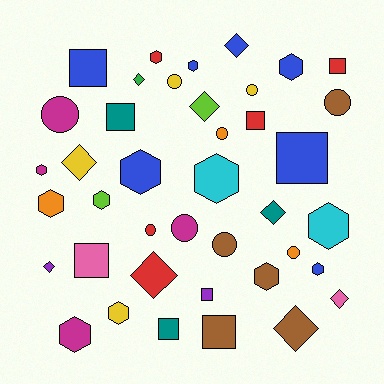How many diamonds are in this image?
There are 9 diamonds.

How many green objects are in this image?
There is 1 green object.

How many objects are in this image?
There are 40 objects.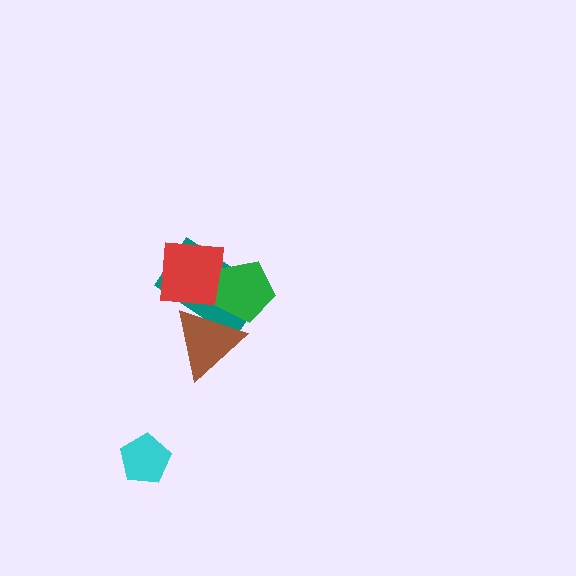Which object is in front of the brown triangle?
The green pentagon is in front of the brown triangle.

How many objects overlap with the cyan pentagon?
0 objects overlap with the cyan pentagon.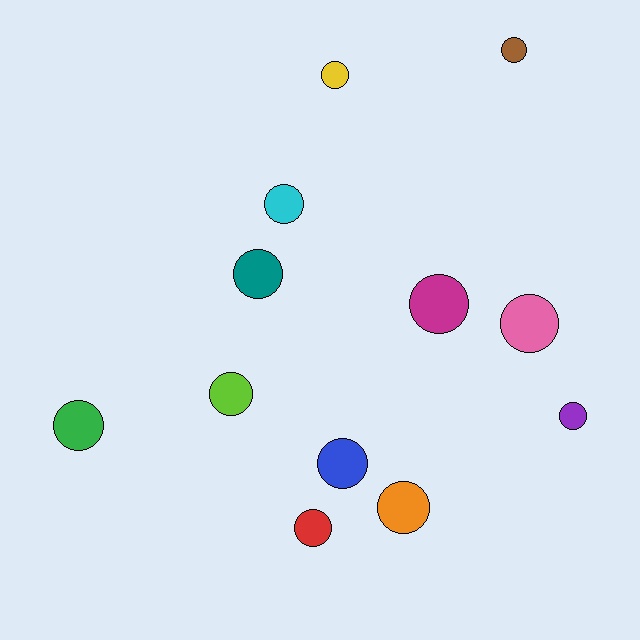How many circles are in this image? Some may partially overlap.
There are 12 circles.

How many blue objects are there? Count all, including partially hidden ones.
There is 1 blue object.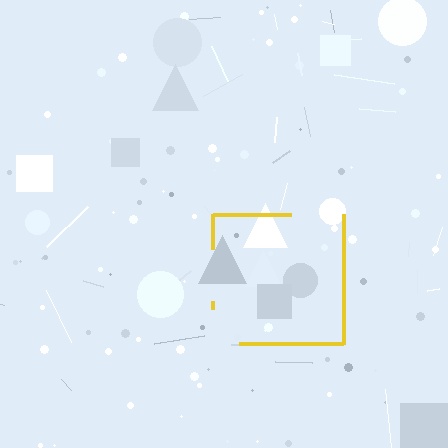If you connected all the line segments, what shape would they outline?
They would outline a square.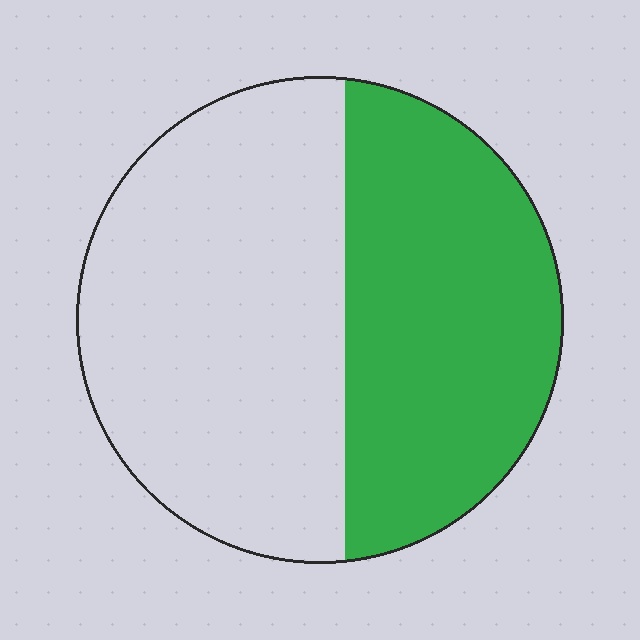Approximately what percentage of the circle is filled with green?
Approximately 45%.